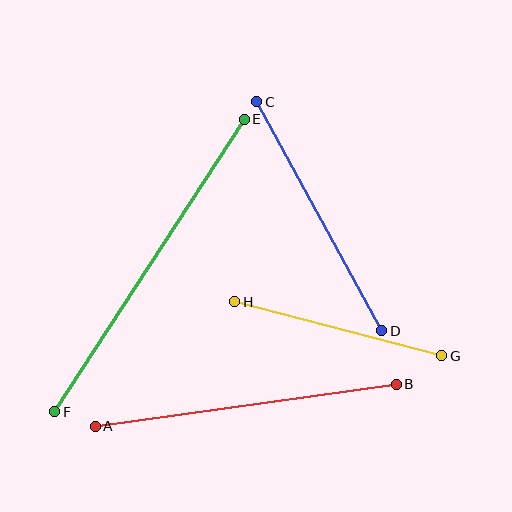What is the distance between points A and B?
The distance is approximately 304 pixels.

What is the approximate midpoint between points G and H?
The midpoint is at approximately (338, 329) pixels.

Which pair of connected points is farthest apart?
Points E and F are farthest apart.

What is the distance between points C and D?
The distance is approximately 261 pixels.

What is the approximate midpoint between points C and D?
The midpoint is at approximately (319, 216) pixels.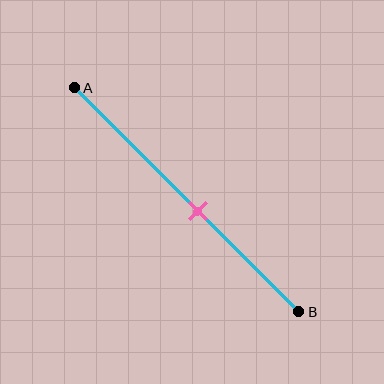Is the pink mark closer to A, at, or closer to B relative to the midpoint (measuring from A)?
The pink mark is closer to point B than the midpoint of segment AB.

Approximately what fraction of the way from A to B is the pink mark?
The pink mark is approximately 55% of the way from A to B.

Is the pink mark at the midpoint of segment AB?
No, the mark is at about 55% from A, not at the 50% midpoint.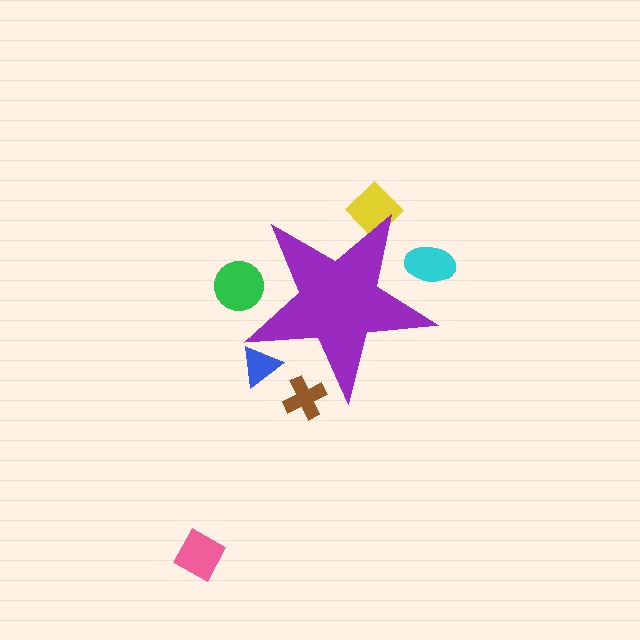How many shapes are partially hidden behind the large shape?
5 shapes are partially hidden.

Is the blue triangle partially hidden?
Yes, the blue triangle is partially hidden behind the purple star.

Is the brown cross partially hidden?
Yes, the brown cross is partially hidden behind the purple star.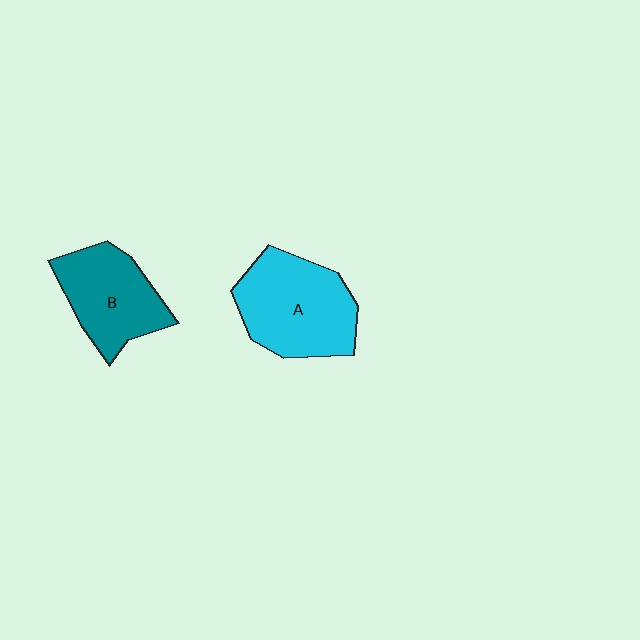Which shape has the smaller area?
Shape B (teal).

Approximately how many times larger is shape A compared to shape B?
Approximately 1.2 times.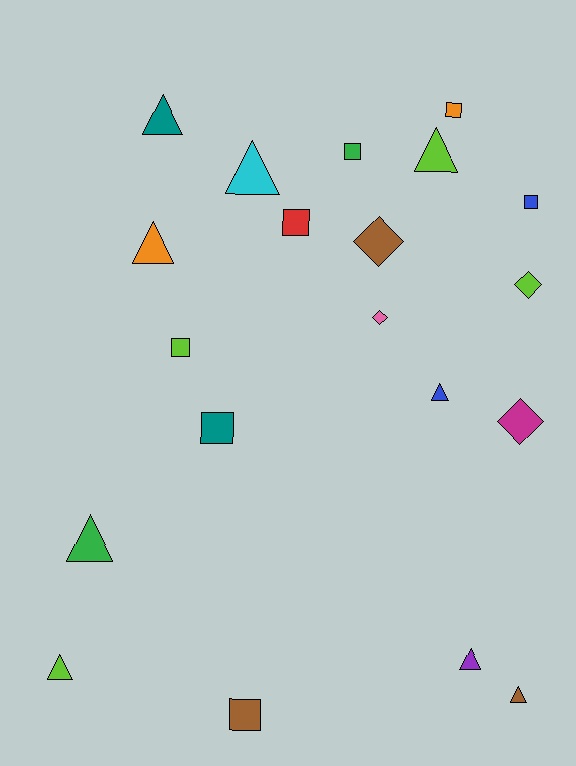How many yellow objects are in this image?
There are no yellow objects.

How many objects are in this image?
There are 20 objects.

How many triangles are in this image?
There are 9 triangles.